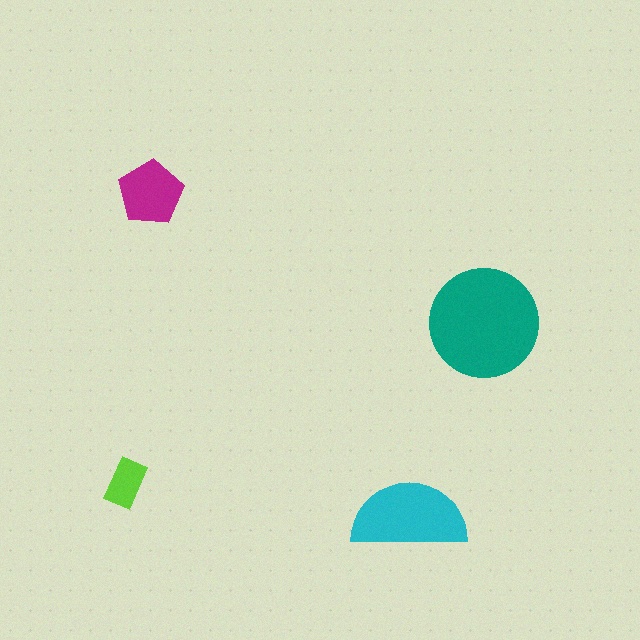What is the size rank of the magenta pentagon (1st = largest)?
3rd.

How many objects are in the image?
There are 4 objects in the image.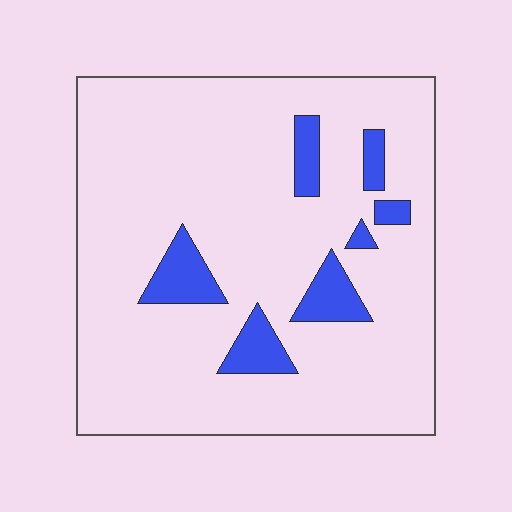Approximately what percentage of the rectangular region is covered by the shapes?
Approximately 10%.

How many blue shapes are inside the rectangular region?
7.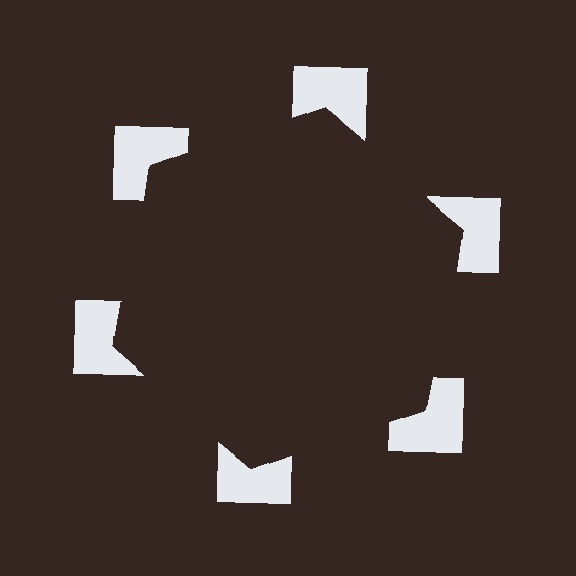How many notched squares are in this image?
There are 6 — one at each vertex of the illusory hexagon.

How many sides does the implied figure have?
6 sides.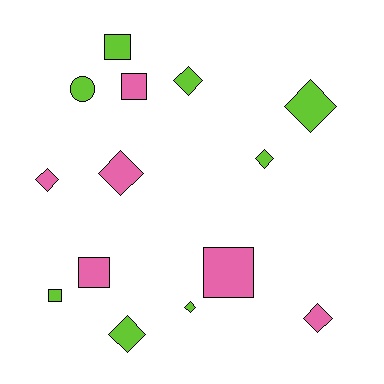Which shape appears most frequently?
Diamond, with 8 objects.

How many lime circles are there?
There is 1 lime circle.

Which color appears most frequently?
Lime, with 8 objects.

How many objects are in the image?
There are 14 objects.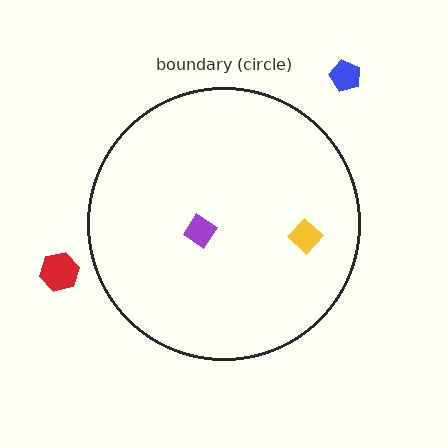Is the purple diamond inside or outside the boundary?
Inside.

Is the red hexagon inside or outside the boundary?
Outside.